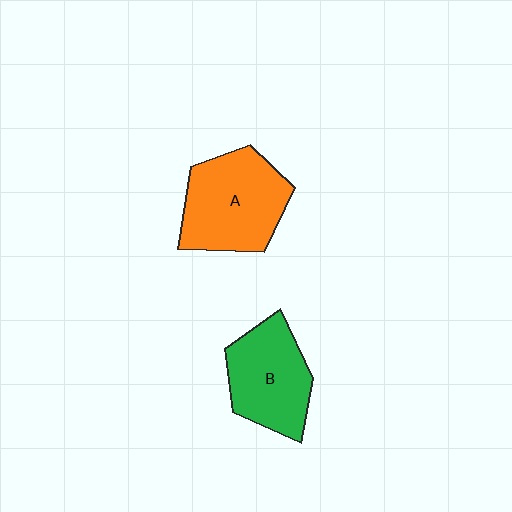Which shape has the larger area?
Shape A (orange).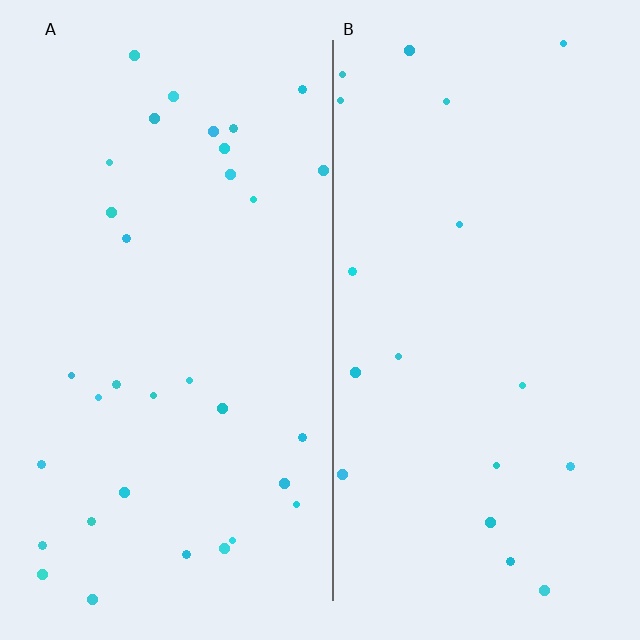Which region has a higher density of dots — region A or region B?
A (the left).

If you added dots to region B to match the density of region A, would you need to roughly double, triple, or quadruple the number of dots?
Approximately double.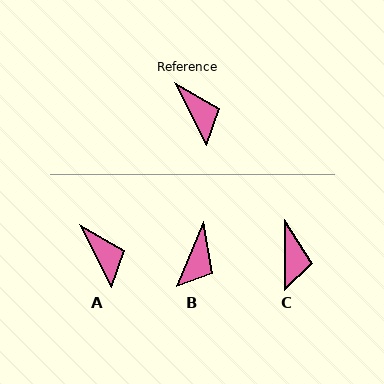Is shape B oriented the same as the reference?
No, it is off by about 50 degrees.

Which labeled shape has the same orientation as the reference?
A.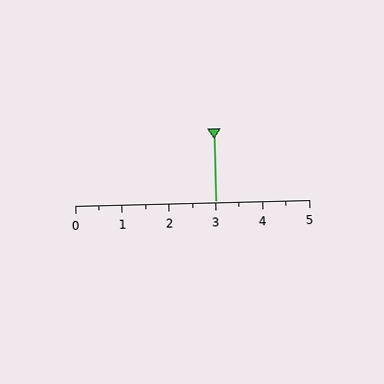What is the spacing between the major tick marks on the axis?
The major ticks are spaced 1 apart.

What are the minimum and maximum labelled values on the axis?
The axis runs from 0 to 5.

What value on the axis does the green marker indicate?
The marker indicates approximately 3.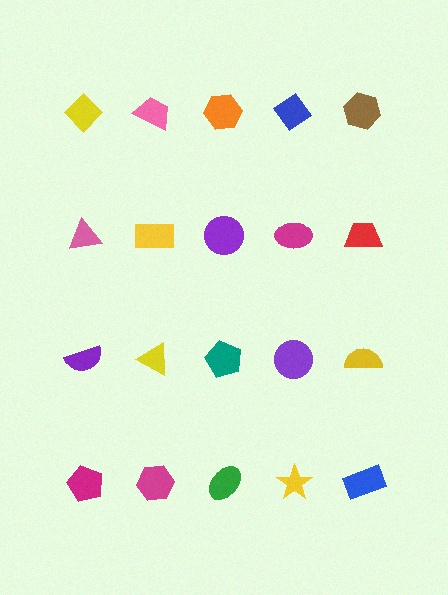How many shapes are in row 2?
5 shapes.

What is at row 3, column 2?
A yellow triangle.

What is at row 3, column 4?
A purple circle.